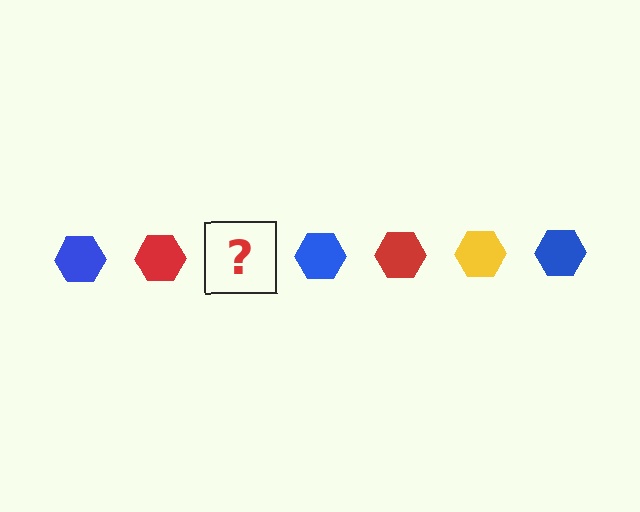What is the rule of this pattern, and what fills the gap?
The rule is that the pattern cycles through blue, red, yellow hexagons. The gap should be filled with a yellow hexagon.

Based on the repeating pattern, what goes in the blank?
The blank should be a yellow hexagon.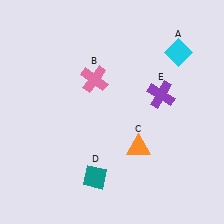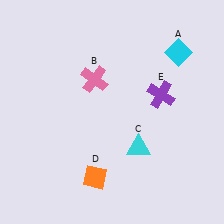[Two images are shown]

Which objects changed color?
C changed from orange to cyan. D changed from teal to orange.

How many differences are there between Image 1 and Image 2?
There are 2 differences between the two images.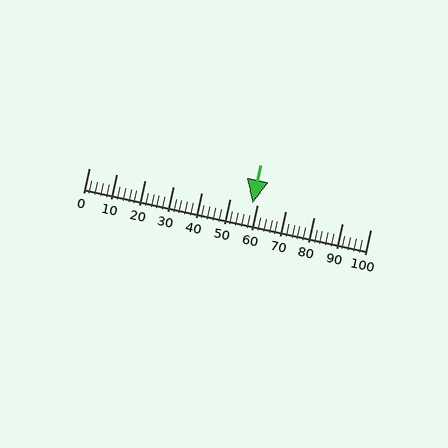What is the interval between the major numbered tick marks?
The major tick marks are spaced 10 units apart.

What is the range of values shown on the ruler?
The ruler shows values from 0 to 100.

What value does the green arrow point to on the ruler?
The green arrow points to approximately 58.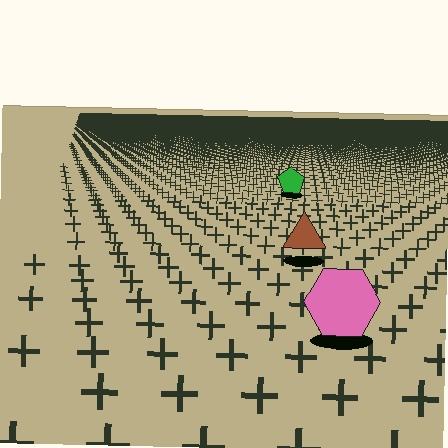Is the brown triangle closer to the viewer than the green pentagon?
Yes. The brown triangle is closer — you can tell from the texture gradient: the ground texture is coarser near it.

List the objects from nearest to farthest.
From nearest to farthest: the pink hexagon, the brown triangle, the green pentagon.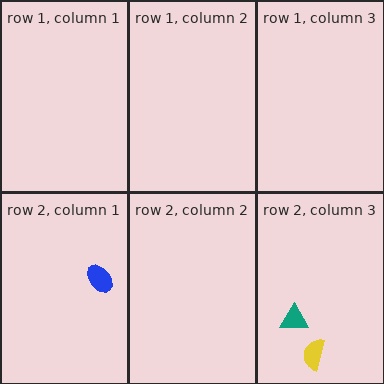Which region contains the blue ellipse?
The row 2, column 1 region.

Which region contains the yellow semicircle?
The row 2, column 3 region.